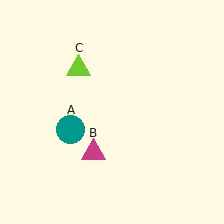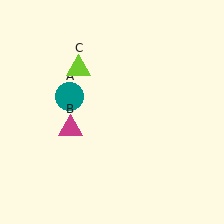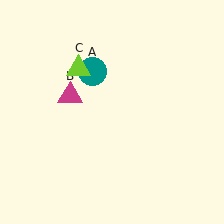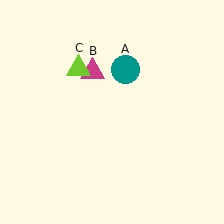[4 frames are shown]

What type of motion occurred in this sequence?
The teal circle (object A), magenta triangle (object B) rotated clockwise around the center of the scene.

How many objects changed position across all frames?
2 objects changed position: teal circle (object A), magenta triangle (object B).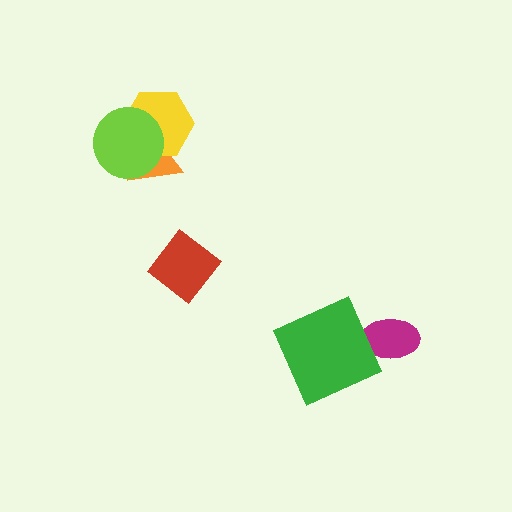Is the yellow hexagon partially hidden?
Yes, it is partially covered by another shape.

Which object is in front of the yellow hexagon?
The lime circle is in front of the yellow hexagon.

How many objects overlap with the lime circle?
2 objects overlap with the lime circle.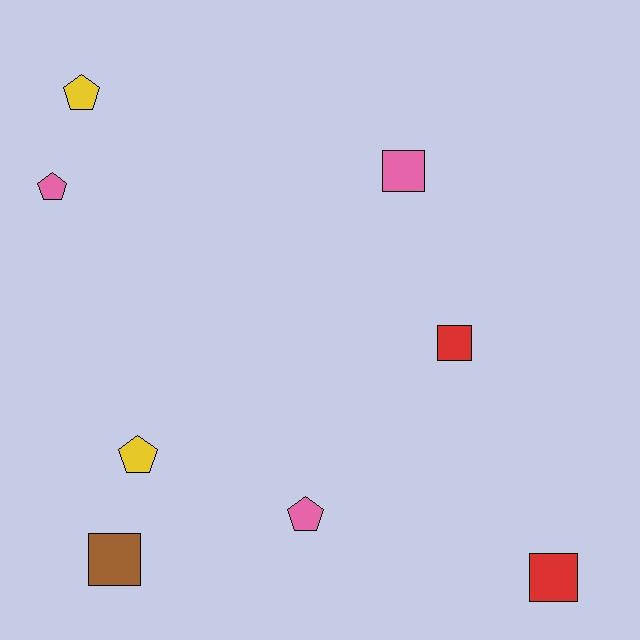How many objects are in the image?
There are 8 objects.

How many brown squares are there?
There is 1 brown square.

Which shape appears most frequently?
Square, with 4 objects.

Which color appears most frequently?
Pink, with 3 objects.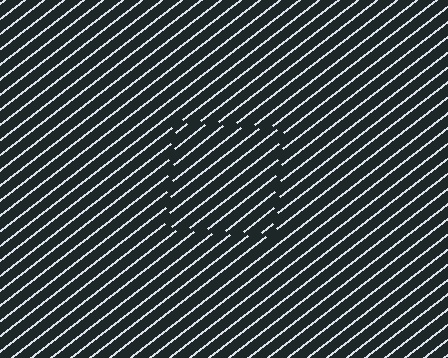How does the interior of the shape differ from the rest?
The interior of the shape contains the same grating, shifted by half a period — the contour is defined by the phase discontinuity where line-ends from the inner and outer gratings abut.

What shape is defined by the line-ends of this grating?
An illusory square. The interior of the shape contains the same grating, shifted by half a period — the contour is defined by the phase discontinuity where line-ends from the inner and outer gratings abut.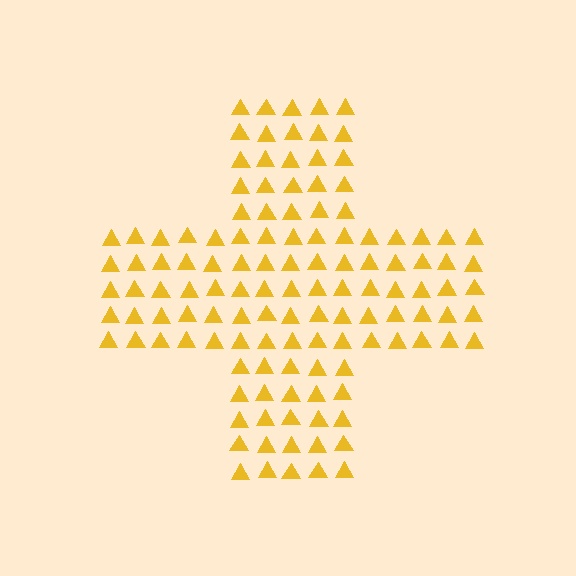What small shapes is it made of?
It is made of small triangles.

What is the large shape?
The large shape is a cross.